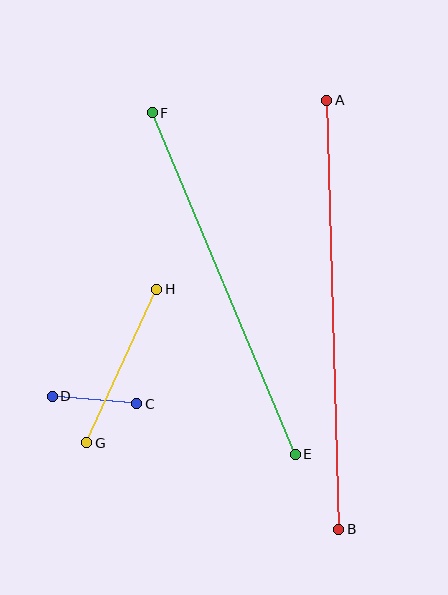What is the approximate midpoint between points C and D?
The midpoint is at approximately (94, 400) pixels.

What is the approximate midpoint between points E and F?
The midpoint is at approximately (224, 284) pixels.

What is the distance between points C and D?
The distance is approximately 85 pixels.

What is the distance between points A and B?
The distance is approximately 429 pixels.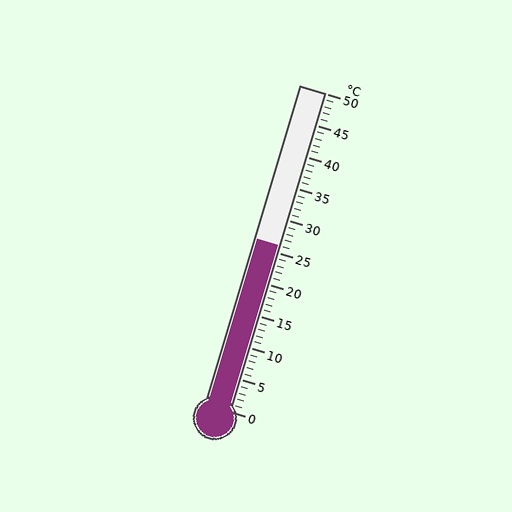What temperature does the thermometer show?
The thermometer shows approximately 26°C.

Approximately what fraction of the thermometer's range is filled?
The thermometer is filled to approximately 50% of its range.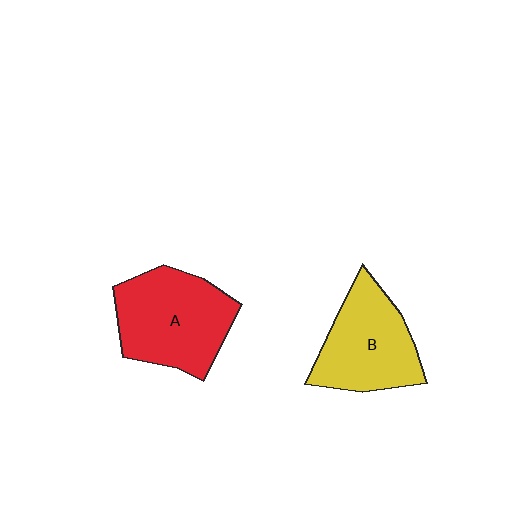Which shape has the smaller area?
Shape B (yellow).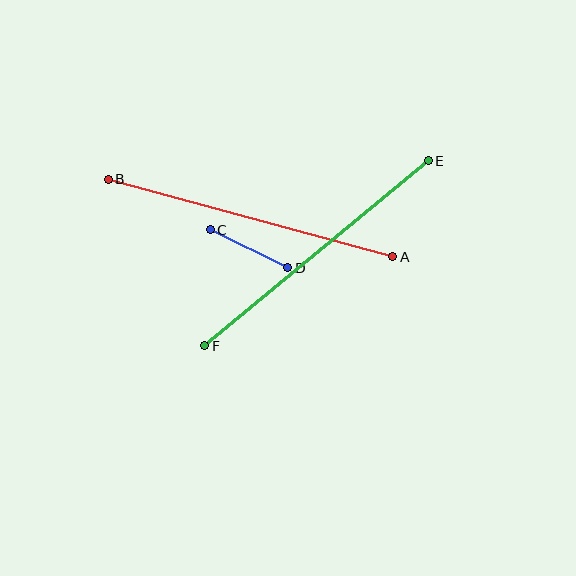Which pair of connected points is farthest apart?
Points A and B are farthest apart.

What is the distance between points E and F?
The distance is approximately 290 pixels.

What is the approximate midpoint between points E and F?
The midpoint is at approximately (316, 253) pixels.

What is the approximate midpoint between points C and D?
The midpoint is at approximately (249, 249) pixels.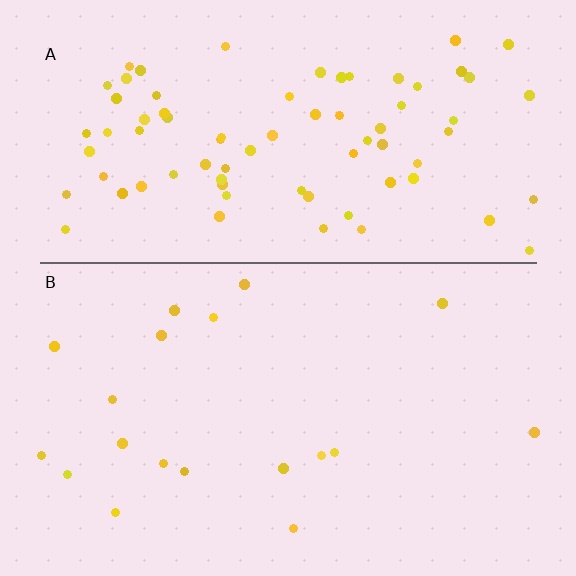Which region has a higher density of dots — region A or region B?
A (the top).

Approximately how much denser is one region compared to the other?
Approximately 4.2× — region A over region B.